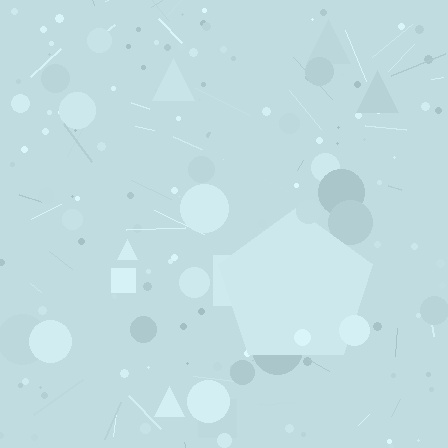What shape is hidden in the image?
A pentagon is hidden in the image.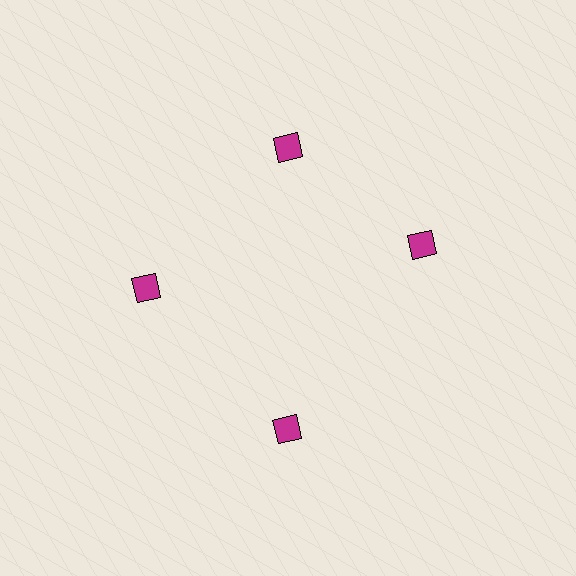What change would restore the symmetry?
The symmetry would be restored by rotating it back into even spacing with its neighbors so that all 4 squares sit at equal angles and equal distance from the center.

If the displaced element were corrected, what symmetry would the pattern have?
It would have 4-fold rotational symmetry — the pattern would map onto itself every 90 degrees.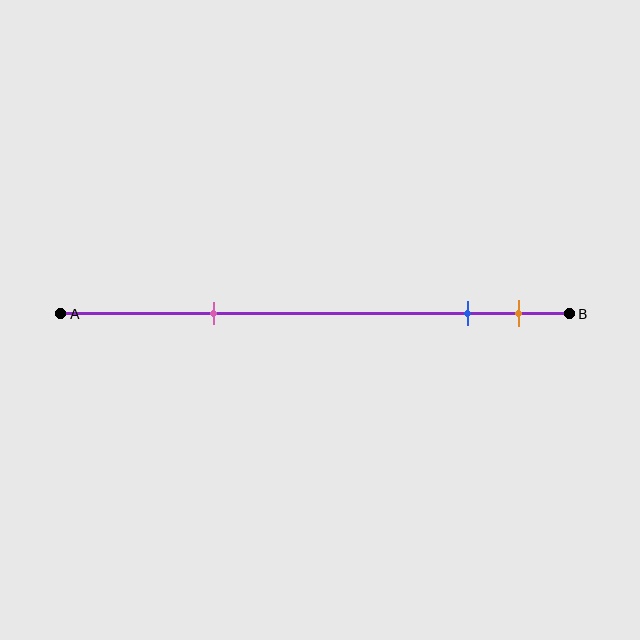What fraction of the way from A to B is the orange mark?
The orange mark is approximately 90% (0.9) of the way from A to B.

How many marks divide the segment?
There are 3 marks dividing the segment.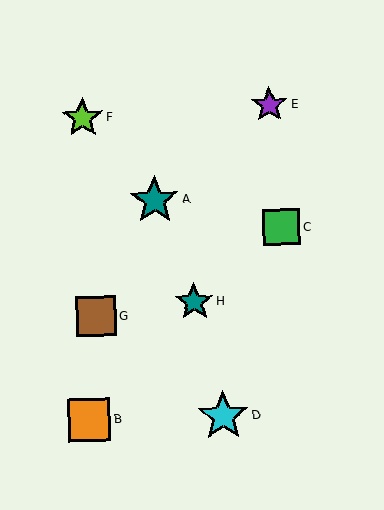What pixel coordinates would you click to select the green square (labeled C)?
Click at (281, 227) to select the green square C.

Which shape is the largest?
The cyan star (labeled D) is the largest.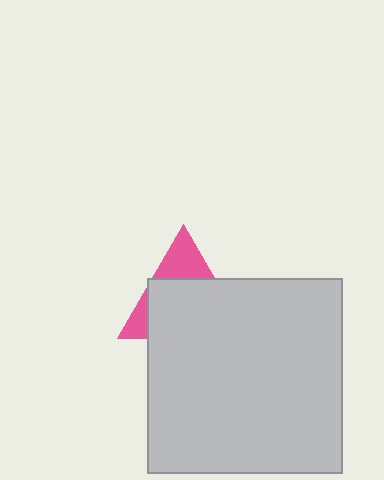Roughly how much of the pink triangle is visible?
A small part of it is visible (roughly 32%).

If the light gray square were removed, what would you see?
You would see the complete pink triangle.